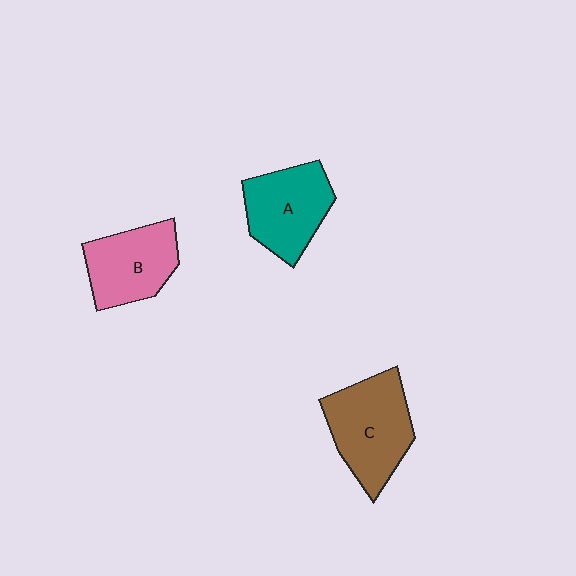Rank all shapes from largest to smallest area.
From largest to smallest: C (brown), A (teal), B (pink).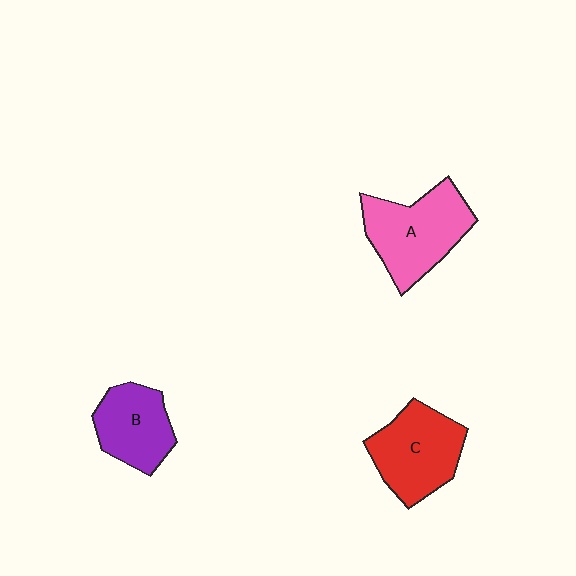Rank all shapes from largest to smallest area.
From largest to smallest: A (pink), C (red), B (purple).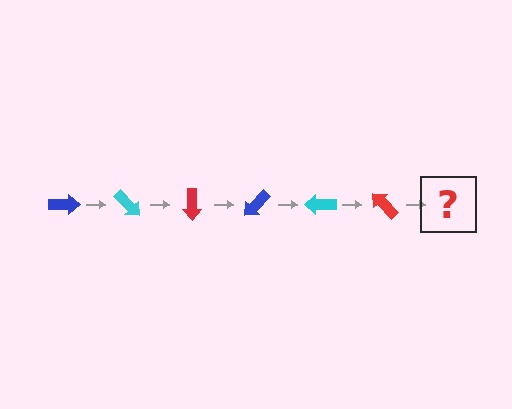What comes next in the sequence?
The next element should be a blue arrow, rotated 270 degrees from the start.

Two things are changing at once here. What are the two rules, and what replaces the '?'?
The two rules are that it rotates 45 degrees each step and the color cycles through blue, cyan, and red. The '?' should be a blue arrow, rotated 270 degrees from the start.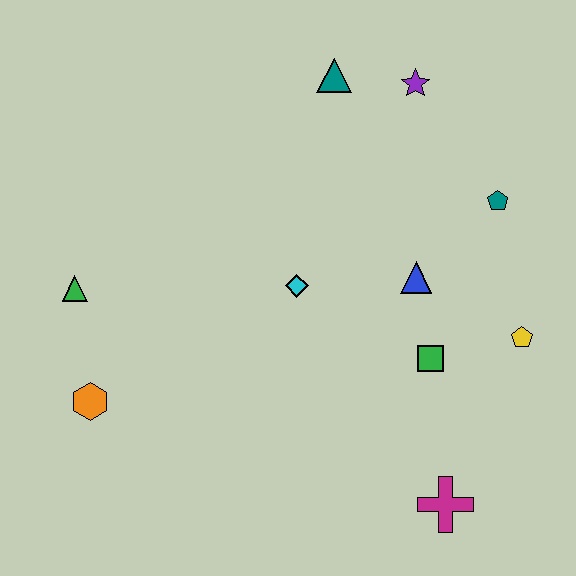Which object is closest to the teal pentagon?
The blue triangle is closest to the teal pentagon.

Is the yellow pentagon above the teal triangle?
No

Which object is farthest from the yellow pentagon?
The green triangle is farthest from the yellow pentagon.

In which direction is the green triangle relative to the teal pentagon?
The green triangle is to the left of the teal pentagon.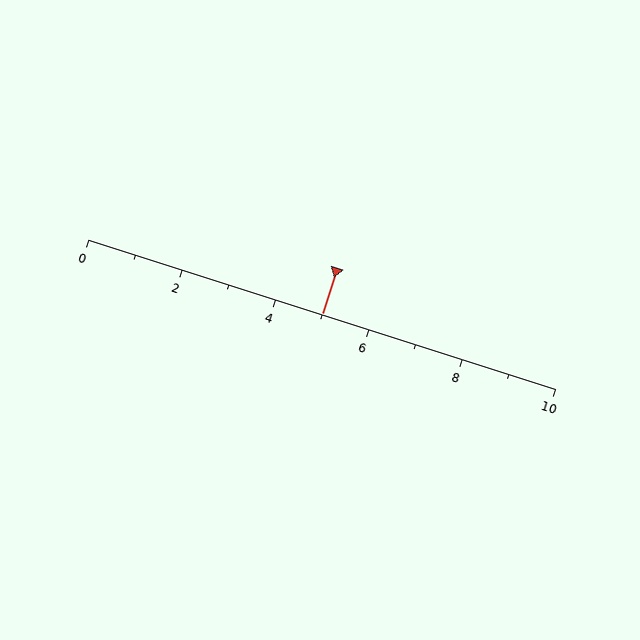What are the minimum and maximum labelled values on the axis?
The axis runs from 0 to 10.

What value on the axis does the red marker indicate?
The marker indicates approximately 5.